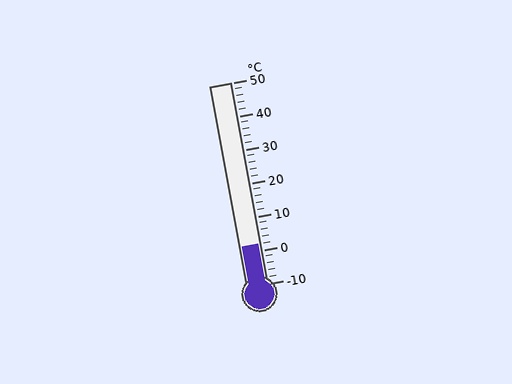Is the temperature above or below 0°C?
The temperature is above 0°C.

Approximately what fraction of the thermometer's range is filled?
The thermometer is filled to approximately 20% of its range.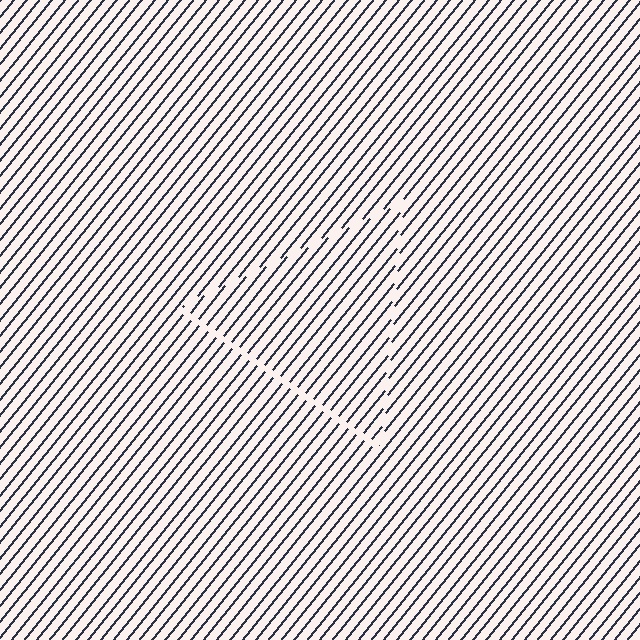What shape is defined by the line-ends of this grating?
An illusory triangle. The interior of the shape contains the same grating, shifted by half a period — the contour is defined by the phase discontinuity where line-ends from the inner and outer gratings abut.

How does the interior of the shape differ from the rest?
The interior of the shape contains the same grating, shifted by half a period — the contour is defined by the phase discontinuity where line-ends from the inner and outer gratings abut.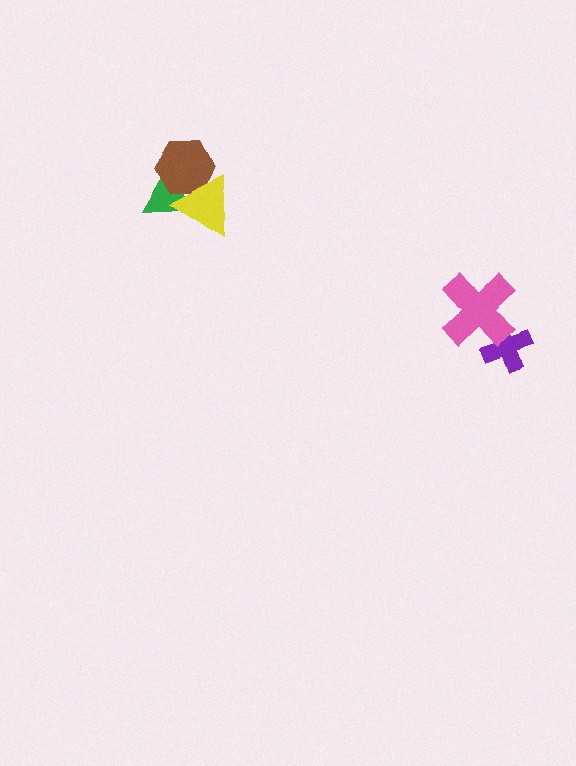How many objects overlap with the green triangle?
2 objects overlap with the green triangle.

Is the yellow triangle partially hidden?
No, no other shape covers it.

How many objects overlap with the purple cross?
1 object overlaps with the purple cross.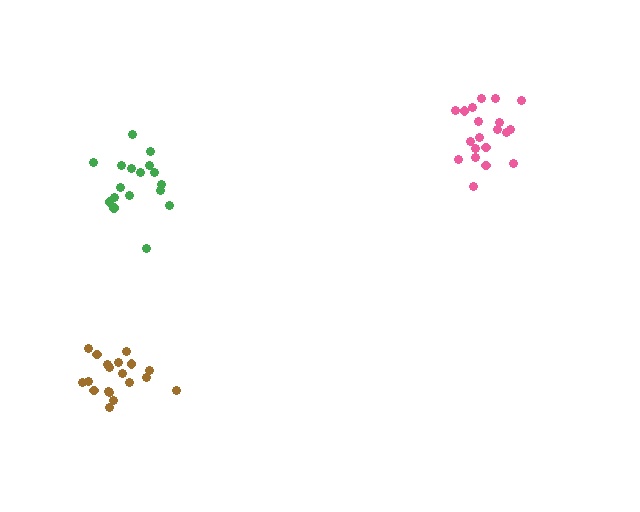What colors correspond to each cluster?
The clusters are colored: green, pink, brown.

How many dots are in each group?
Group 1: 17 dots, Group 2: 20 dots, Group 3: 19 dots (56 total).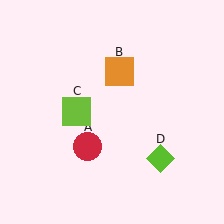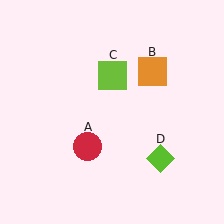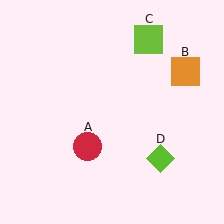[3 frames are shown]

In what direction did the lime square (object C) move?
The lime square (object C) moved up and to the right.